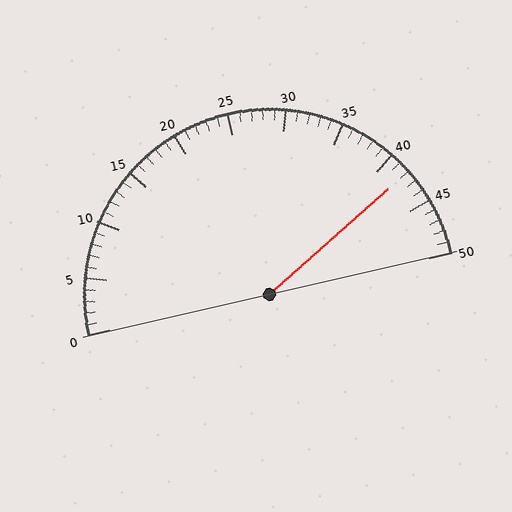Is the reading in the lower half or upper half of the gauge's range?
The reading is in the upper half of the range (0 to 50).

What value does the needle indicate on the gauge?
The needle indicates approximately 42.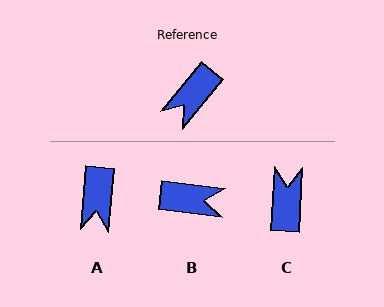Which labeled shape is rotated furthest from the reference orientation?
C, about 144 degrees away.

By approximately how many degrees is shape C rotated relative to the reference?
Approximately 144 degrees clockwise.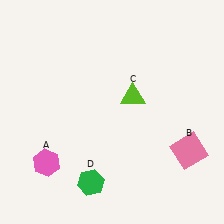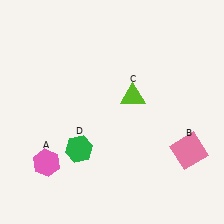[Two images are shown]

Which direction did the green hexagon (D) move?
The green hexagon (D) moved up.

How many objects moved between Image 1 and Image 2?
1 object moved between the two images.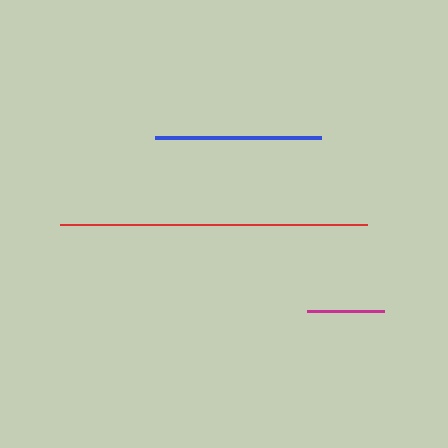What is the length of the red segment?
The red segment is approximately 308 pixels long.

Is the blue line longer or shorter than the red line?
The red line is longer than the blue line.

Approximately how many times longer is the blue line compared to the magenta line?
The blue line is approximately 2.2 times the length of the magenta line.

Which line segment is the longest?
The red line is the longest at approximately 308 pixels.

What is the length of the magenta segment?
The magenta segment is approximately 77 pixels long.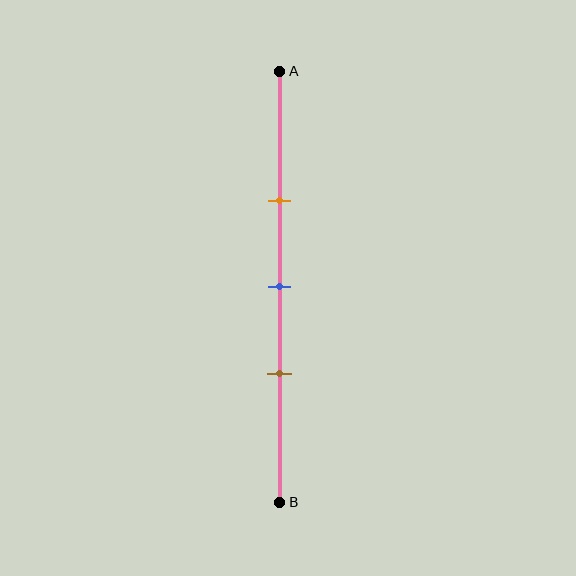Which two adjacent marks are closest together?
The blue and brown marks are the closest adjacent pair.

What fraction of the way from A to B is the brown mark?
The brown mark is approximately 70% (0.7) of the way from A to B.